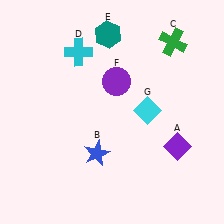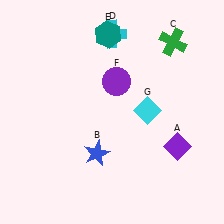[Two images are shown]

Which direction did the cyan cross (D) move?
The cyan cross (D) moved right.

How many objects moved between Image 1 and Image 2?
1 object moved between the two images.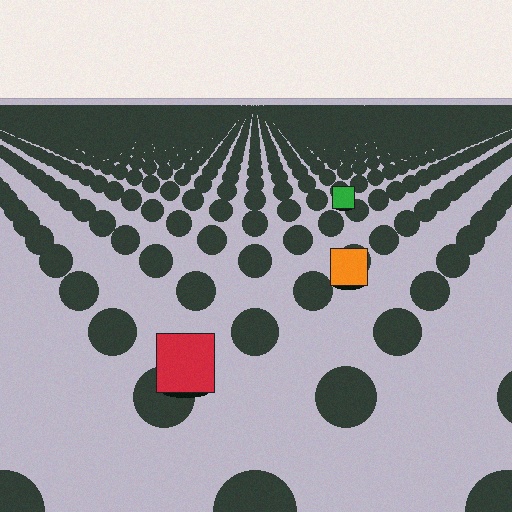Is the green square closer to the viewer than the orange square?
No. The orange square is closer — you can tell from the texture gradient: the ground texture is coarser near it.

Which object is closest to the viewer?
The red square is closest. The texture marks near it are larger and more spread out.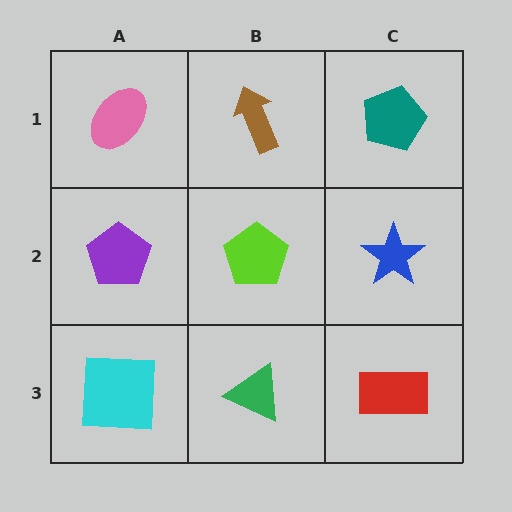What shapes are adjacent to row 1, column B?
A lime pentagon (row 2, column B), a pink ellipse (row 1, column A), a teal pentagon (row 1, column C).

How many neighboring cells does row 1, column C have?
2.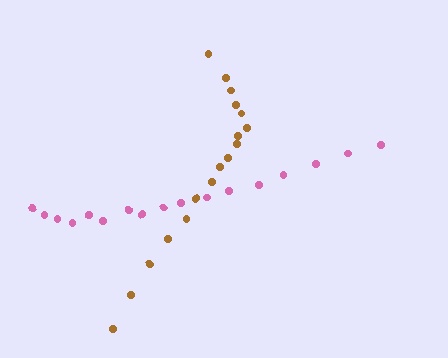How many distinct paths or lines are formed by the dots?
There are 2 distinct paths.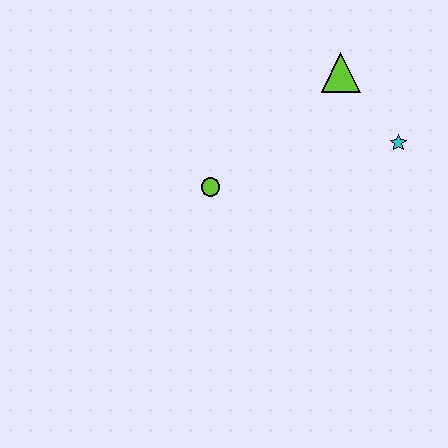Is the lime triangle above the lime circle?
Yes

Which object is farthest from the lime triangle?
The lime circle is farthest from the lime triangle.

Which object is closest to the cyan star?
The lime triangle is closest to the cyan star.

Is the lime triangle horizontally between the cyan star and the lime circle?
Yes